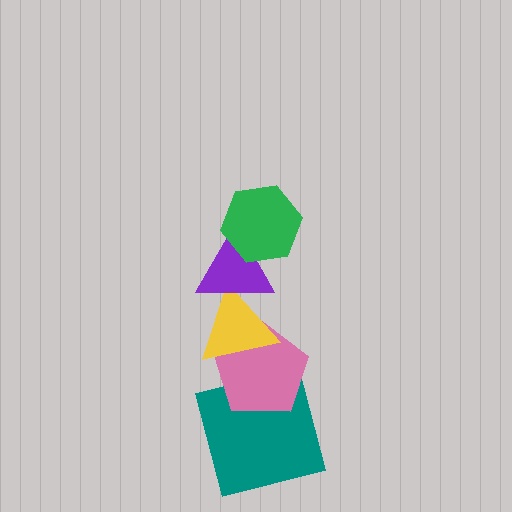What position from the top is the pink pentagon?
The pink pentagon is 4th from the top.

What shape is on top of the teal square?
The pink pentagon is on top of the teal square.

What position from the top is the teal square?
The teal square is 5th from the top.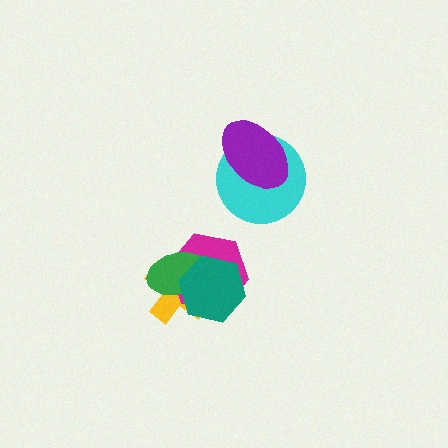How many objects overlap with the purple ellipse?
1 object overlaps with the purple ellipse.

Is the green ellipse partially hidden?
Yes, it is partially covered by another shape.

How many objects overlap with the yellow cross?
3 objects overlap with the yellow cross.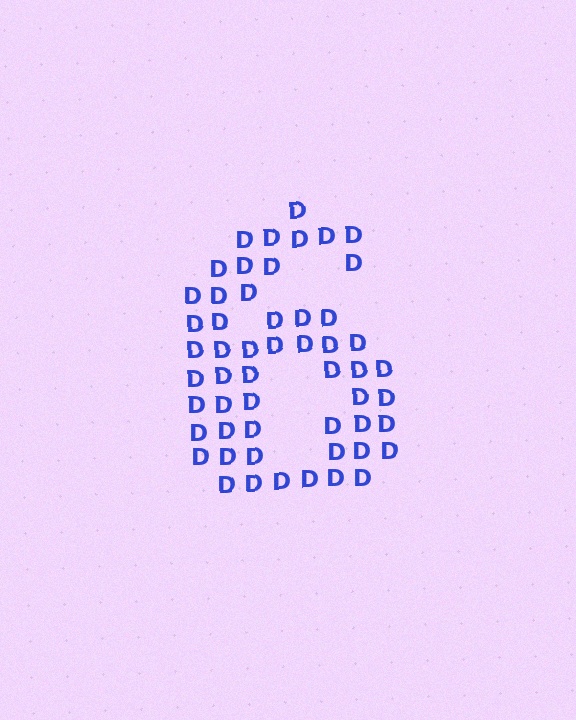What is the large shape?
The large shape is the digit 6.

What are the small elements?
The small elements are letter D's.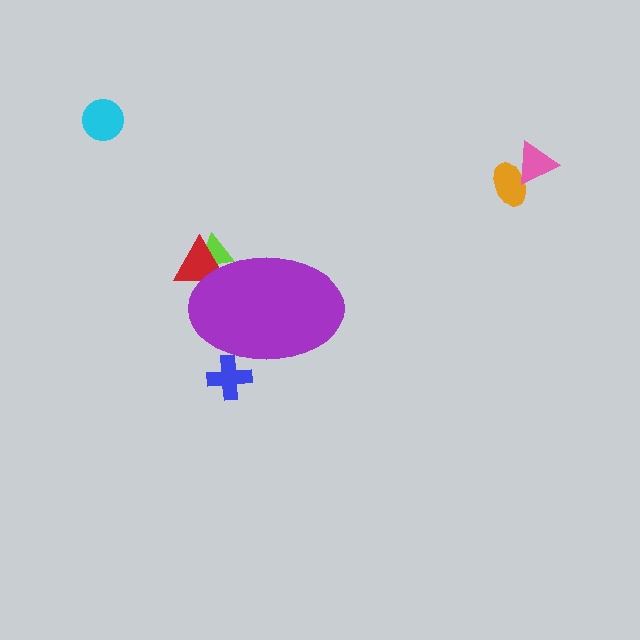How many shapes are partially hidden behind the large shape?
3 shapes are partially hidden.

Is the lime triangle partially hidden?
Yes, the lime triangle is partially hidden behind the purple ellipse.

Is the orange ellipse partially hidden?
No, the orange ellipse is fully visible.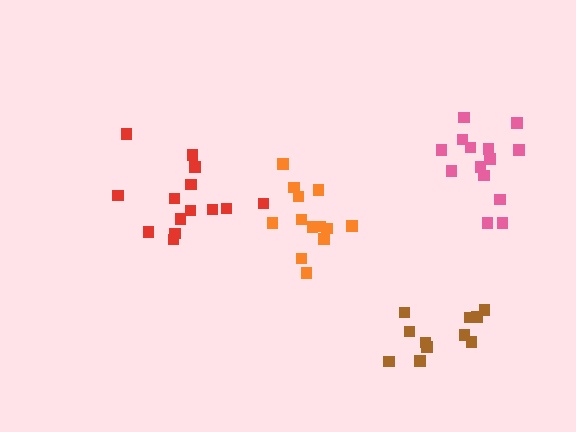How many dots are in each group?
Group 1: 13 dots, Group 2: 14 dots, Group 3: 11 dots, Group 4: 14 dots (52 total).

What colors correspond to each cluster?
The clusters are colored: orange, red, brown, pink.